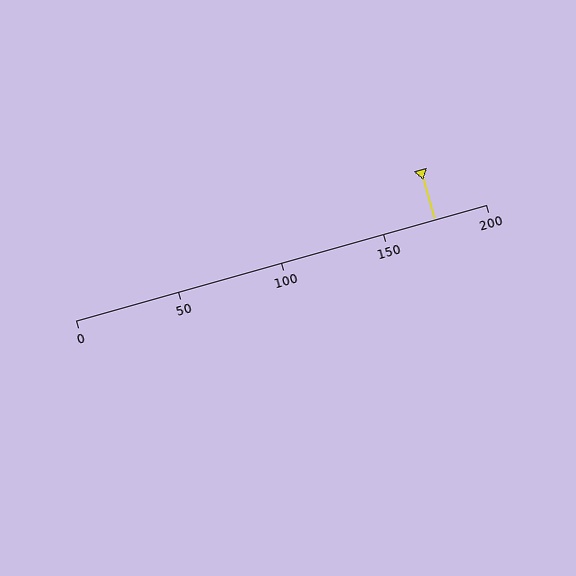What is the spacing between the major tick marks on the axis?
The major ticks are spaced 50 apart.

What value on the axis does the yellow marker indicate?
The marker indicates approximately 175.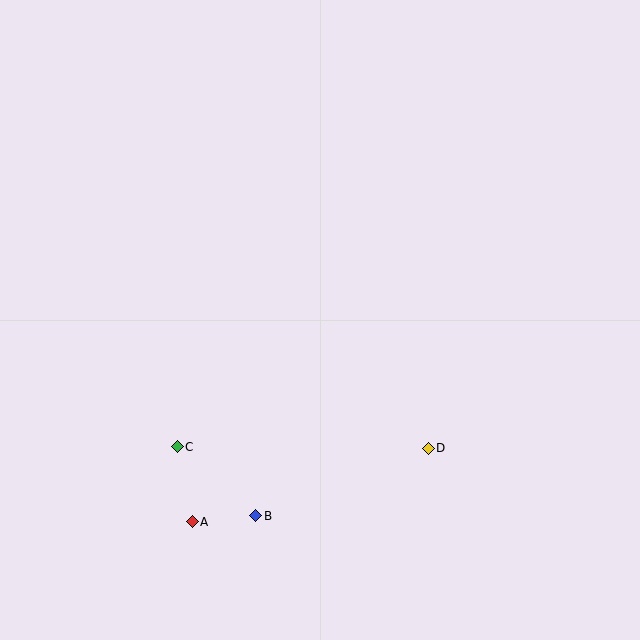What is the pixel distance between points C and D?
The distance between C and D is 251 pixels.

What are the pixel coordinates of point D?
Point D is at (428, 448).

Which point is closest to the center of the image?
Point D at (428, 448) is closest to the center.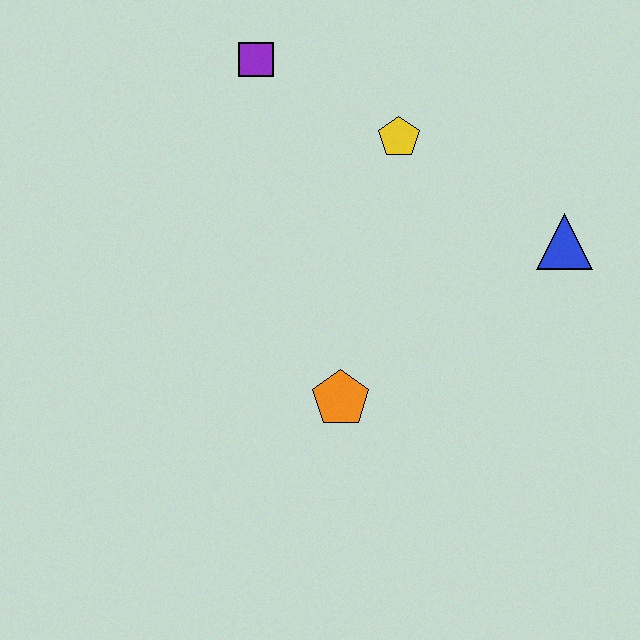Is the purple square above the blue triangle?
Yes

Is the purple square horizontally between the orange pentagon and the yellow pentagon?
No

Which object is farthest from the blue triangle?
The purple square is farthest from the blue triangle.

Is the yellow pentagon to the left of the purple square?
No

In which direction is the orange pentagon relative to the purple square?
The orange pentagon is below the purple square.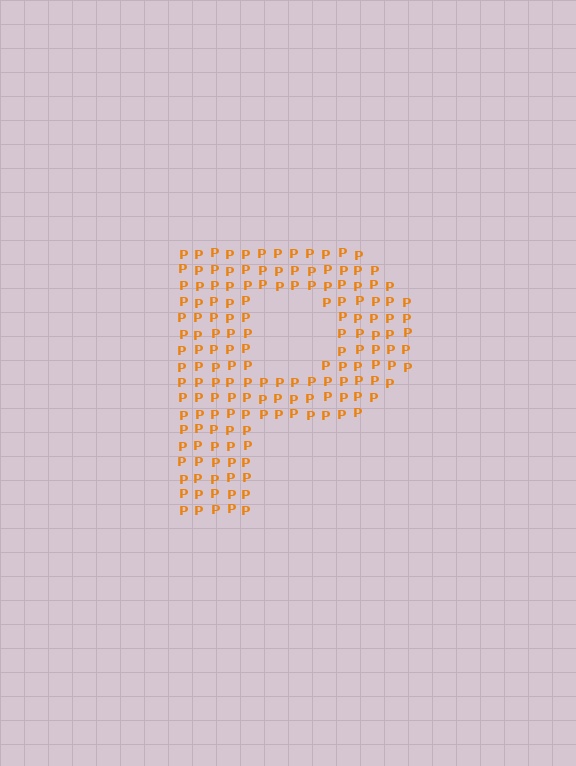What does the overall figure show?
The overall figure shows the letter P.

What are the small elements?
The small elements are letter P's.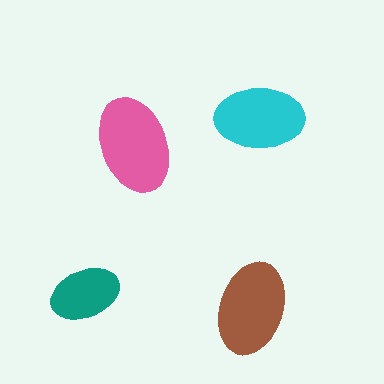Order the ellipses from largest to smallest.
the pink one, the brown one, the cyan one, the teal one.